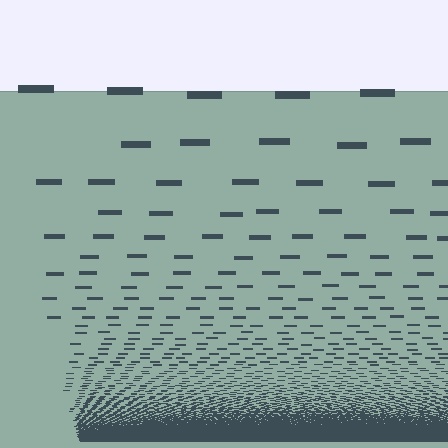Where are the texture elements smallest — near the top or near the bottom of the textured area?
Near the bottom.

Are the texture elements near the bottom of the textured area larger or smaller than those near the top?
Smaller. The gradient is inverted — elements near the bottom are smaller and denser.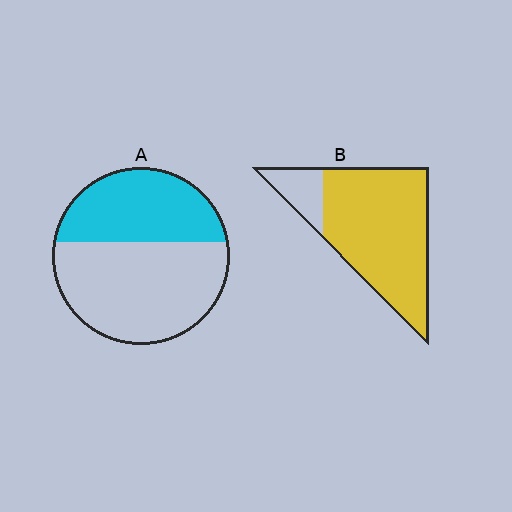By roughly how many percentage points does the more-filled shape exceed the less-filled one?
By roughly 45 percentage points (B over A).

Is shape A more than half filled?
No.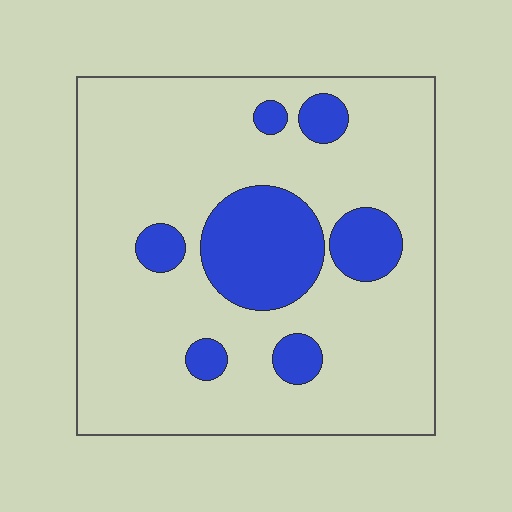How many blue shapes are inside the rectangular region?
7.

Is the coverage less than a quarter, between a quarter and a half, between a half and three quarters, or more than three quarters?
Less than a quarter.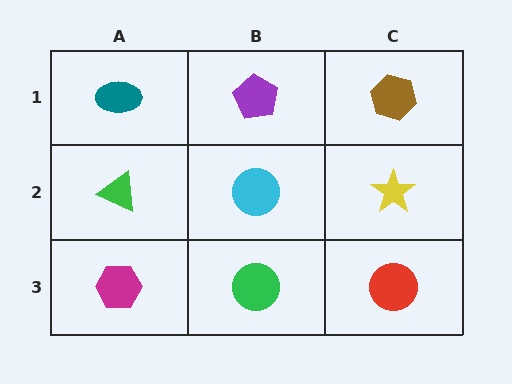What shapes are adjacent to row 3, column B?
A cyan circle (row 2, column B), a magenta hexagon (row 3, column A), a red circle (row 3, column C).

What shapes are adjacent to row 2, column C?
A brown hexagon (row 1, column C), a red circle (row 3, column C), a cyan circle (row 2, column B).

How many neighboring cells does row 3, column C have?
2.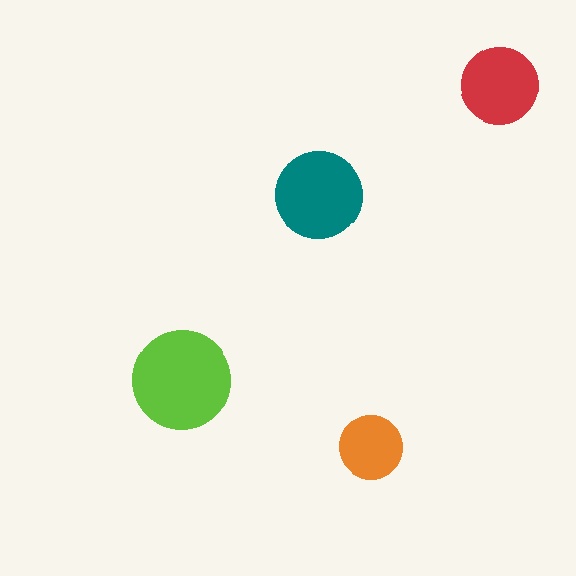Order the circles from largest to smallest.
the lime one, the teal one, the red one, the orange one.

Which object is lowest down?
The orange circle is bottommost.